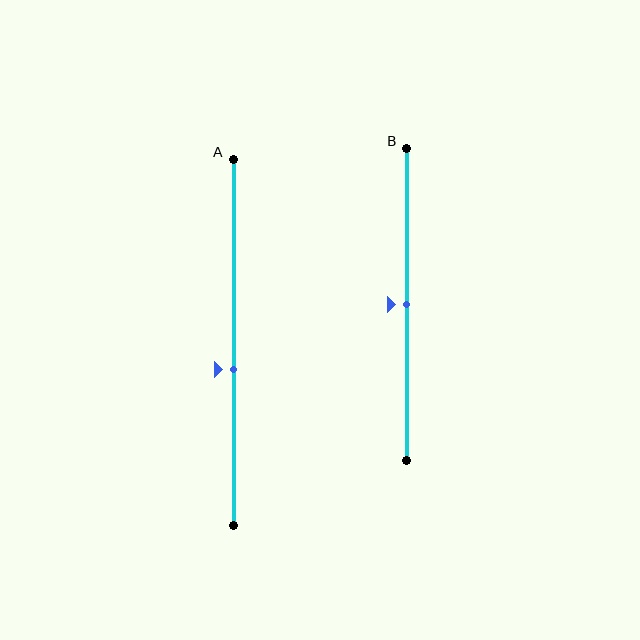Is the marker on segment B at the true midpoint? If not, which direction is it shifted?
Yes, the marker on segment B is at the true midpoint.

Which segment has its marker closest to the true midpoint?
Segment B has its marker closest to the true midpoint.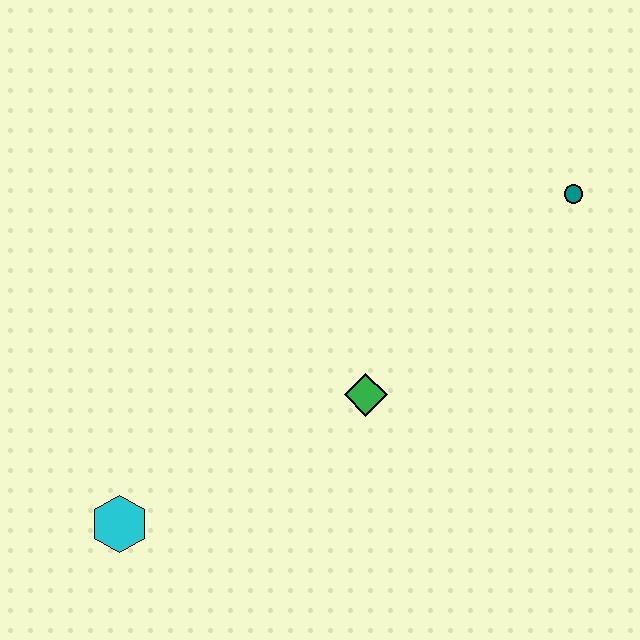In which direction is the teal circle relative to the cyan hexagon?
The teal circle is to the right of the cyan hexagon.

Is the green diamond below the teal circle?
Yes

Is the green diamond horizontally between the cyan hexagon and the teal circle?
Yes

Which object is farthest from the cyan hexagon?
The teal circle is farthest from the cyan hexagon.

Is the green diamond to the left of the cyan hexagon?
No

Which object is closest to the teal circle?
The green diamond is closest to the teal circle.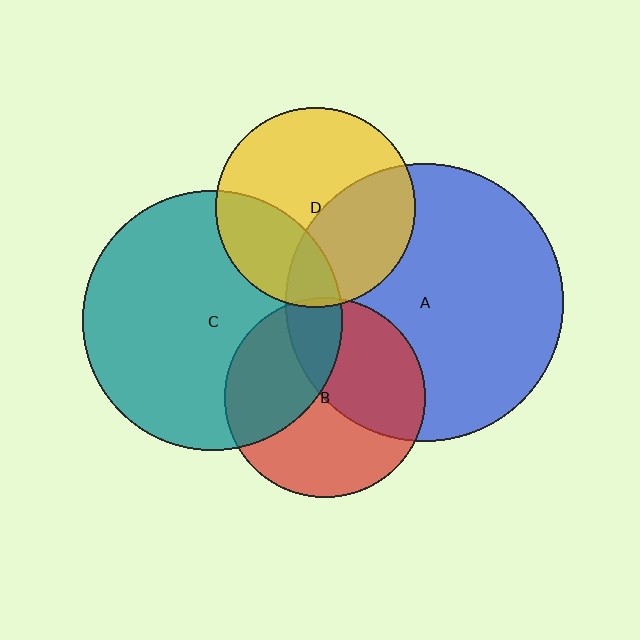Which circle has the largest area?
Circle A (blue).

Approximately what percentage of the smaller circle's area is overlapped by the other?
Approximately 10%.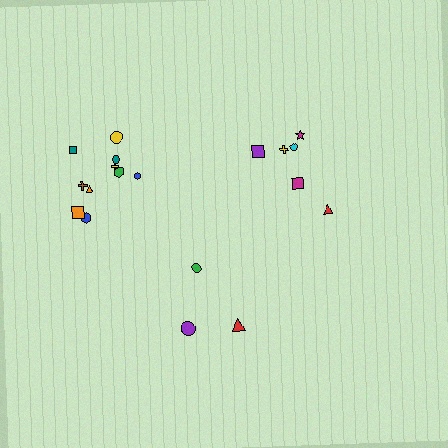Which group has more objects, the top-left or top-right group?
The top-left group.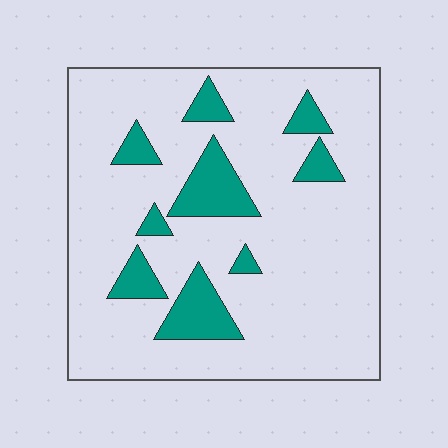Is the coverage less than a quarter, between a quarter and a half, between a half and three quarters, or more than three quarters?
Less than a quarter.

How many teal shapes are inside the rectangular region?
9.